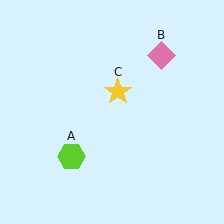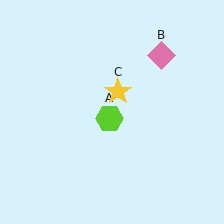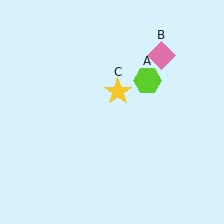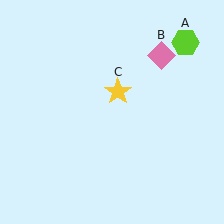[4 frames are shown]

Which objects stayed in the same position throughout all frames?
Pink diamond (object B) and yellow star (object C) remained stationary.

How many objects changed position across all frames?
1 object changed position: lime hexagon (object A).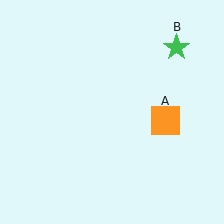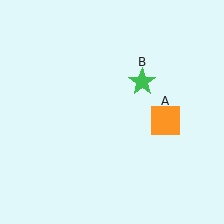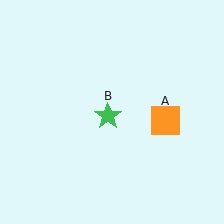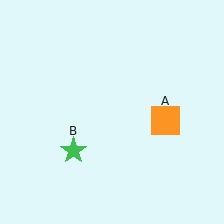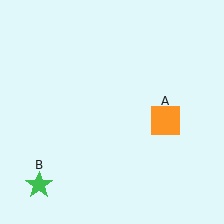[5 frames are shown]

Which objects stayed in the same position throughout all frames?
Orange square (object A) remained stationary.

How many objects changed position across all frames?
1 object changed position: green star (object B).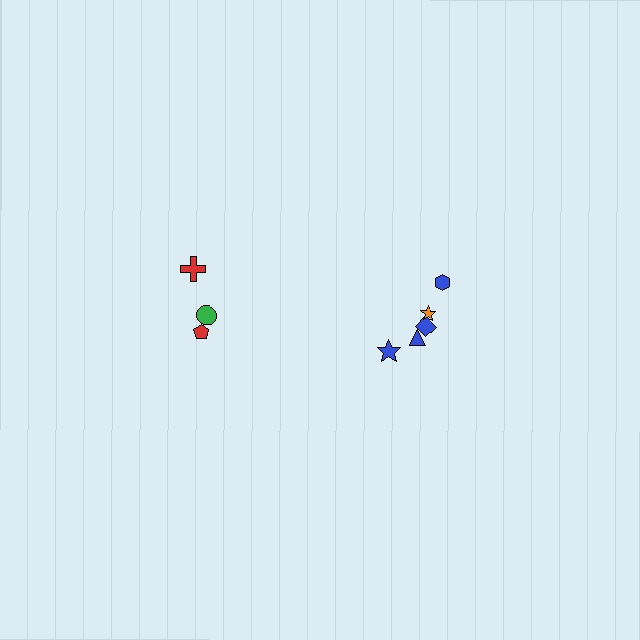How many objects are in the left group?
There are 3 objects.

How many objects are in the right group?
There are 5 objects.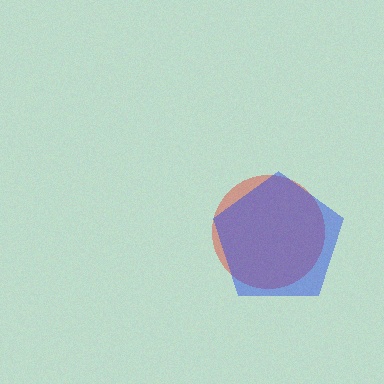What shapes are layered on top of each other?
The layered shapes are: a red circle, a blue pentagon.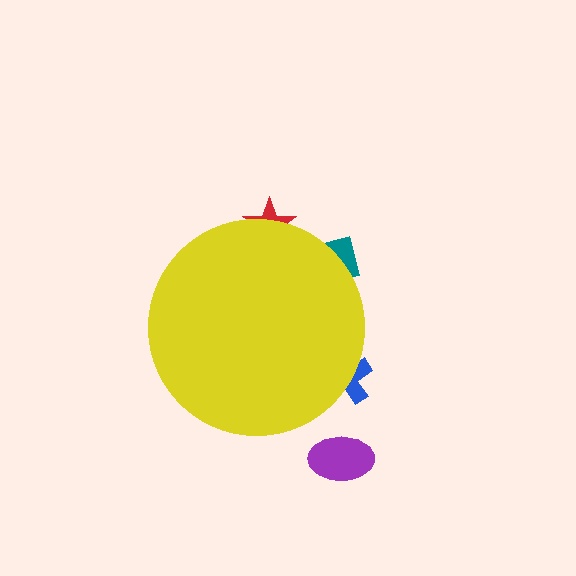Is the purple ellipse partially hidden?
No, the purple ellipse is fully visible.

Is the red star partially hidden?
Yes, the red star is partially hidden behind the yellow circle.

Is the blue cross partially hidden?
Yes, the blue cross is partially hidden behind the yellow circle.